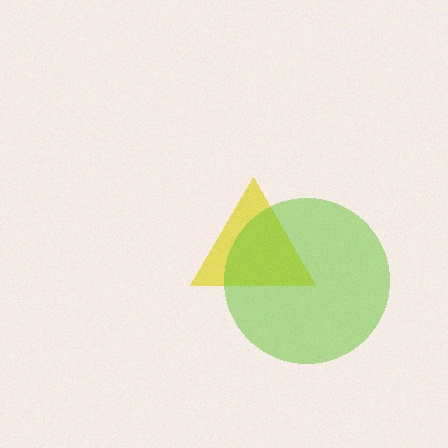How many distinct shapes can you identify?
There are 2 distinct shapes: a yellow triangle, a lime circle.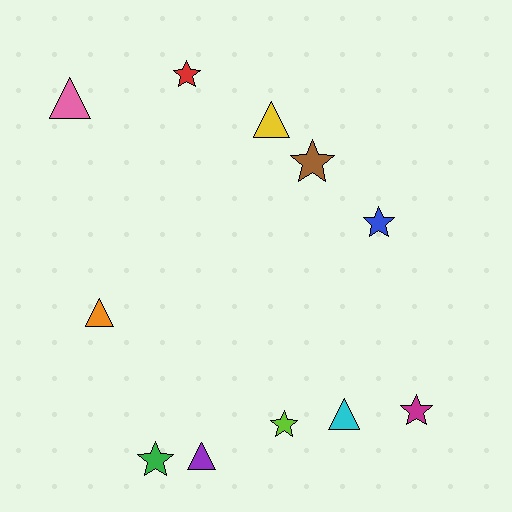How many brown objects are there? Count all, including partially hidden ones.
There is 1 brown object.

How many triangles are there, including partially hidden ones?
There are 5 triangles.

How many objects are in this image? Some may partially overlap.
There are 11 objects.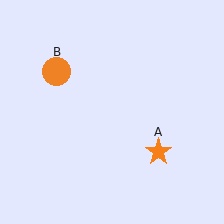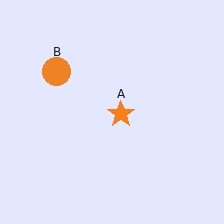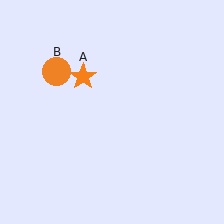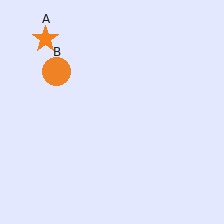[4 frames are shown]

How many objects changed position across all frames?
1 object changed position: orange star (object A).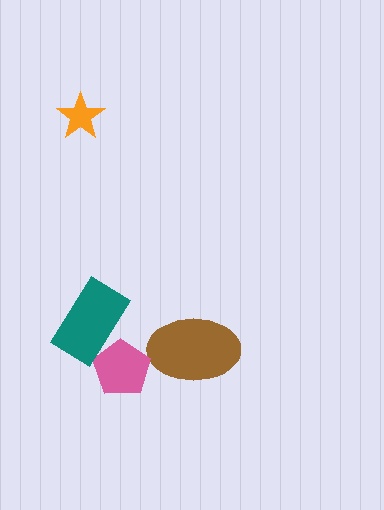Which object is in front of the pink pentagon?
The teal rectangle is in front of the pink pentagon.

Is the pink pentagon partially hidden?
Yes, it is partially covered by another shape.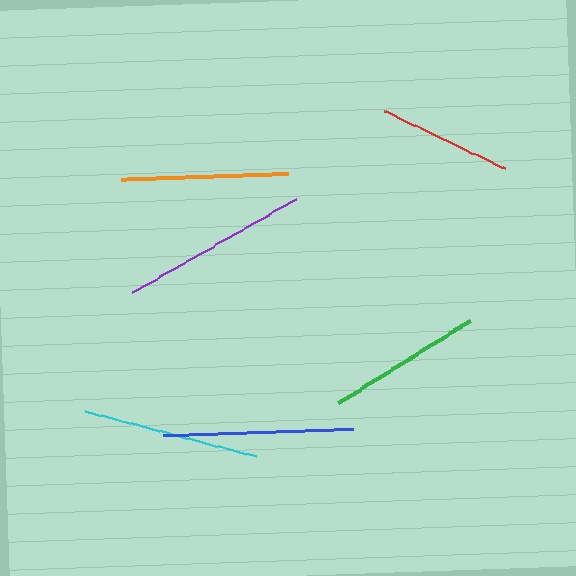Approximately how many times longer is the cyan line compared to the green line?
The cyan line is approximately 1.1 times the length of the green line.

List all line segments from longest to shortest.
From longest to shortest: blue, purple, cyan, orange, green, red.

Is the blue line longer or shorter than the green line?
The blue line is longer than the green line.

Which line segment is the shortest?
The red line is the shortest at approximately 134 pixels.